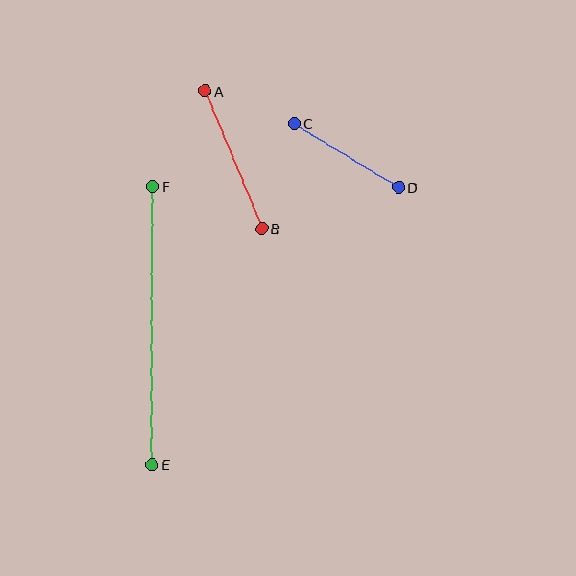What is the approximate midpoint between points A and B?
The midpoint is at approximately (233, 160) pixels.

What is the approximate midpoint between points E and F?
The midpoint is at approximately (152, 325) pixels.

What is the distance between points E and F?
The distance is approximately 278 pixels.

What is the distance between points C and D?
The distance is approximately 122 pixels.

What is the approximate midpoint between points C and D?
The midpoint is at approximately (347, 155) pixels.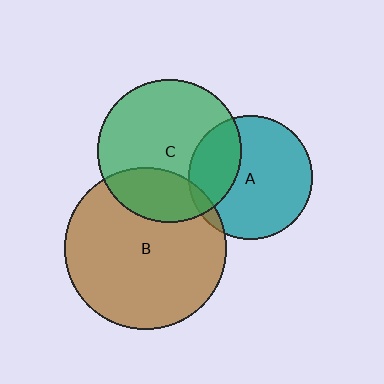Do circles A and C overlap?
Yes.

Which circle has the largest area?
Circle B (brown).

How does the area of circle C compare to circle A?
Approximately 1.3 times.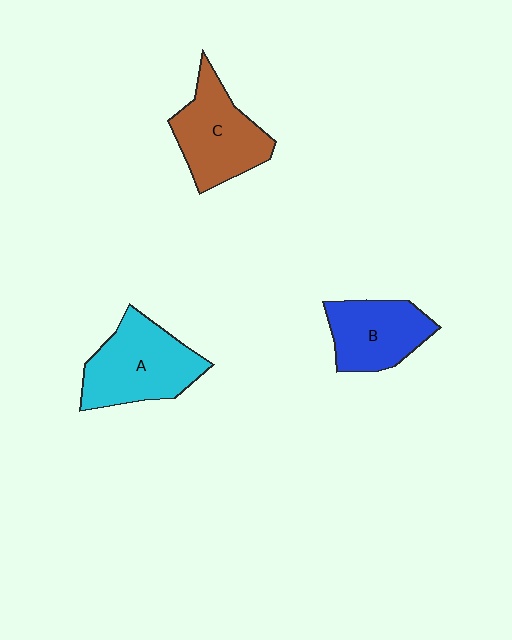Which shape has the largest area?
Shape A (cyan).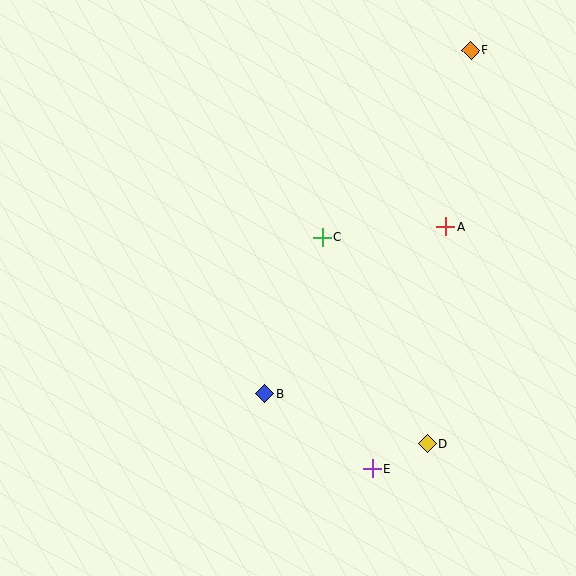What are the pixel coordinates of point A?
Point A is at (446, 227).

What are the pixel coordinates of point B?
Point B is at (265, 394).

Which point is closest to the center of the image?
Point C at (322, 237) is closest to the center.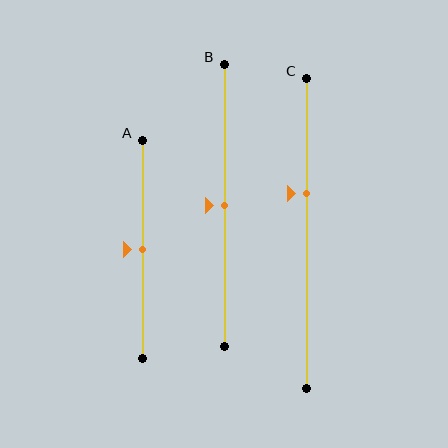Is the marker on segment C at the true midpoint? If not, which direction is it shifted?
No, the marker on segment C is shifted upward by about 13% of the segment length.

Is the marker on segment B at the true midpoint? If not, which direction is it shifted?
Yes, the marker on segment B is at the true midpoint.